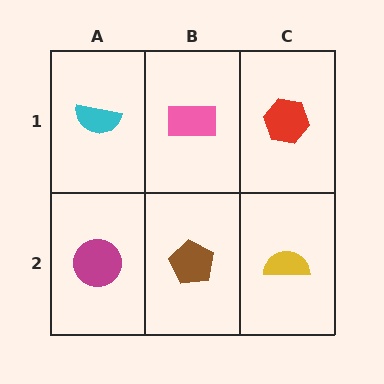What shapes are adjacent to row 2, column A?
A cyan semicircle (row 1, column A), a brown pentagon (row 2, column B).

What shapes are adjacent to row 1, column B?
A brown pentagon (row 2, column B), a cyan semicircle (row 1, column A), a red hexagon (row 1, column C).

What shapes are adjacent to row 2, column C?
A red hexagon (row 1, column C), a brown pentagon (row 2, column B).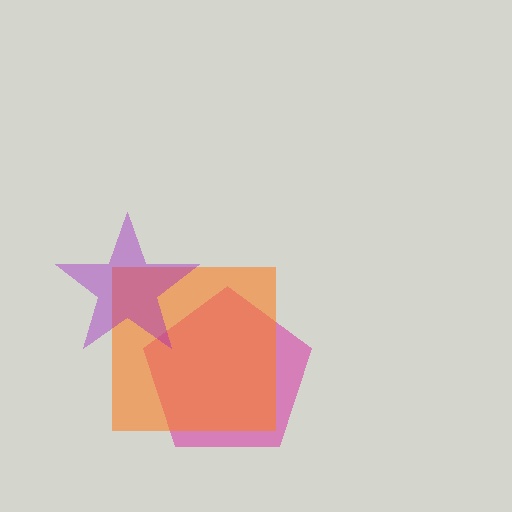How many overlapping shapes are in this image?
There are 3 overlapping shapes in the image.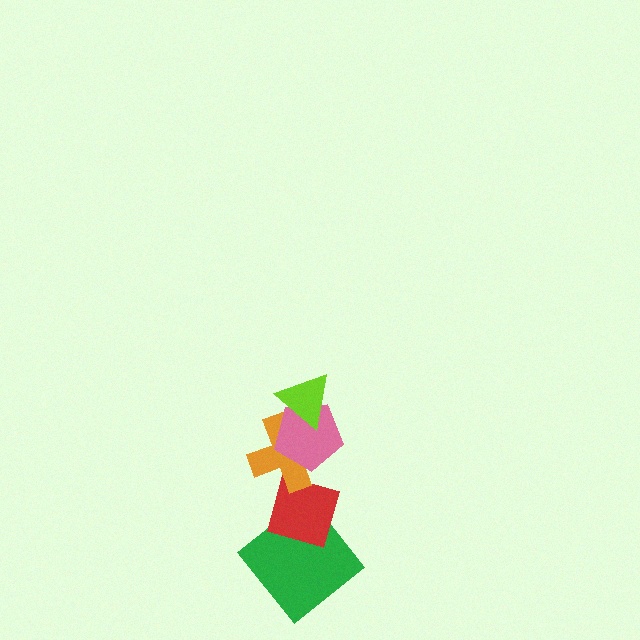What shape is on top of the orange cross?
The pink pentagon is on top of the orange cross.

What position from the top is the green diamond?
The green diamond is 5th from the top.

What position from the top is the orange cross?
The orange cross is 3rd from the top.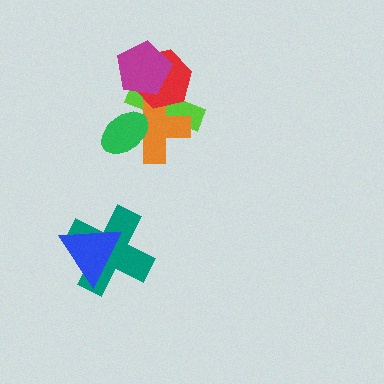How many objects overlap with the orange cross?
3 objects overlap with the orange cross.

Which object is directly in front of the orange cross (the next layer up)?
The red hexagon is directly in front of the orange cross.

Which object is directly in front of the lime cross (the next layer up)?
The orange cross is directly in front of the lime cross.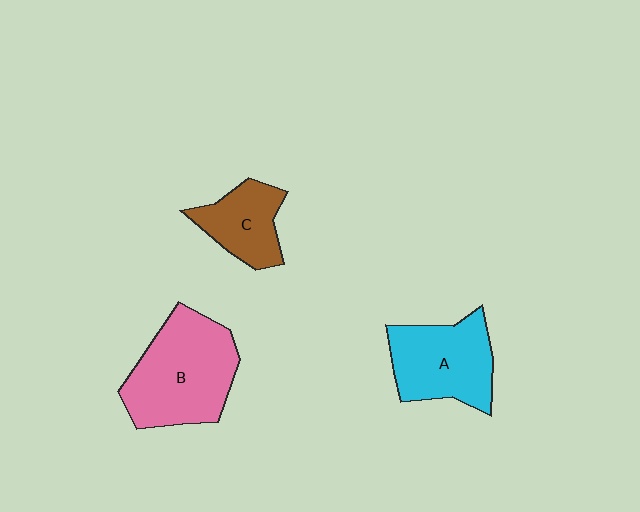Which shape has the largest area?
Shape B (pink).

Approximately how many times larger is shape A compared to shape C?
Approximately 1.5 times.